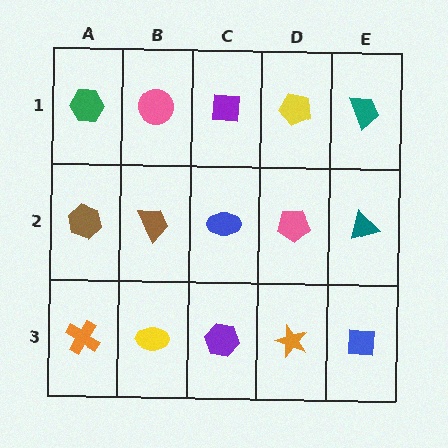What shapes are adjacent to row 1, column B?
A brown trapezoid (row 2, column B), a green hexagon (row 1, column A), a purple square (row 1, column C).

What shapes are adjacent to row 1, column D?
A pink pentagon (row 2, column D), a purple square (row 1, column C), a teal trapezoid (row 1, column E).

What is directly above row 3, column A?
A brown hexagon.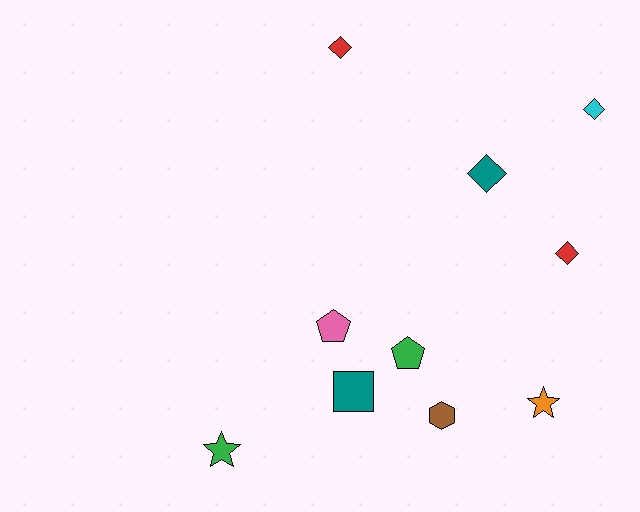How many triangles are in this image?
There are no triangles.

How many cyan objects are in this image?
There is 1 cyan object.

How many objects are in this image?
There are 10 objects.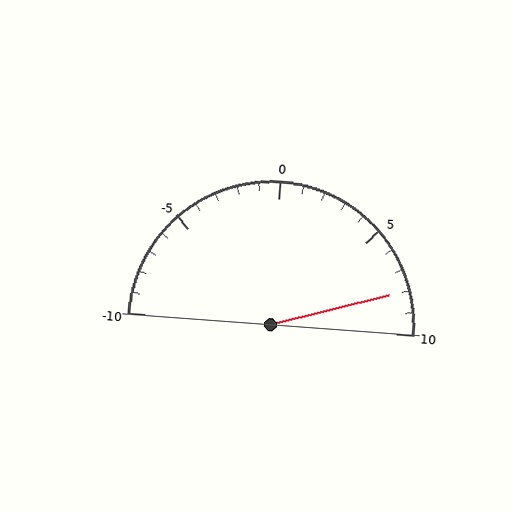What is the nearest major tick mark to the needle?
The nearest major tick mark is 10.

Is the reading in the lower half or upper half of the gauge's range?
The reading is in the upper half of the range (-10 to 10).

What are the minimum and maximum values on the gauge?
The gauge ranges from -10 to 10.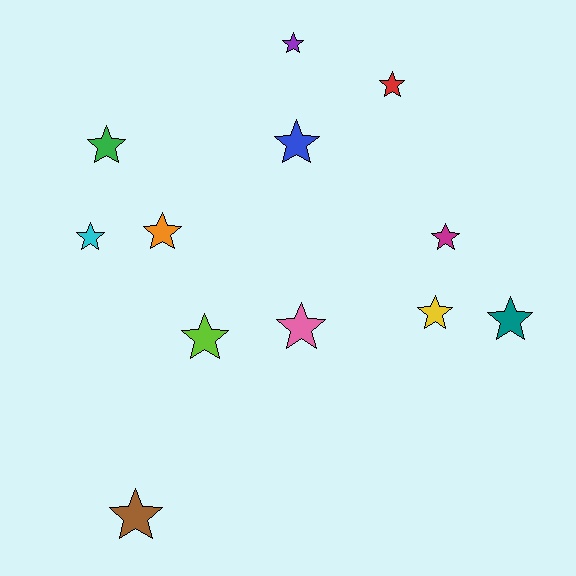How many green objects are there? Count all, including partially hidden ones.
There is 1 green object.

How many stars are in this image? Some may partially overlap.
There are 12 stars.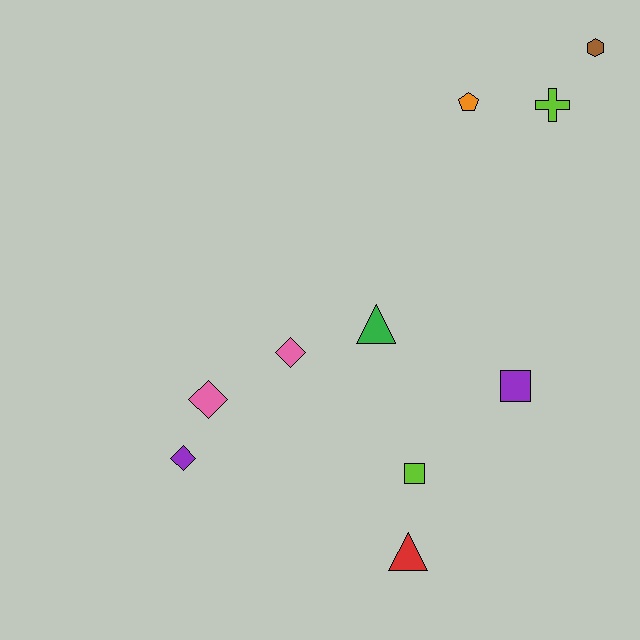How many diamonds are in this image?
There are 3 diamonds.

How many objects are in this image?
There are 10 objects.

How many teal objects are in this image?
There are no teal objects.